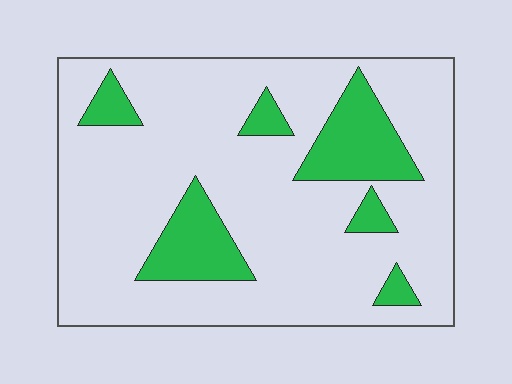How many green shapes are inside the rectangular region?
6.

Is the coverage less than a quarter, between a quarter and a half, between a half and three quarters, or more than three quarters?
Less than a quarter.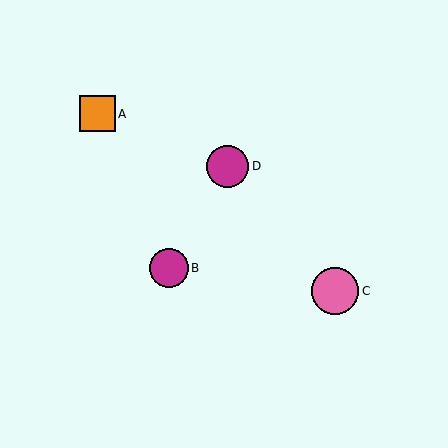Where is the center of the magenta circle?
The center of the magenta circle is at (228, 166).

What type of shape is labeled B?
Shape B is a magenta circle.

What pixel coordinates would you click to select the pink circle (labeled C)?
Click at (335, 291) to select the pink circle C.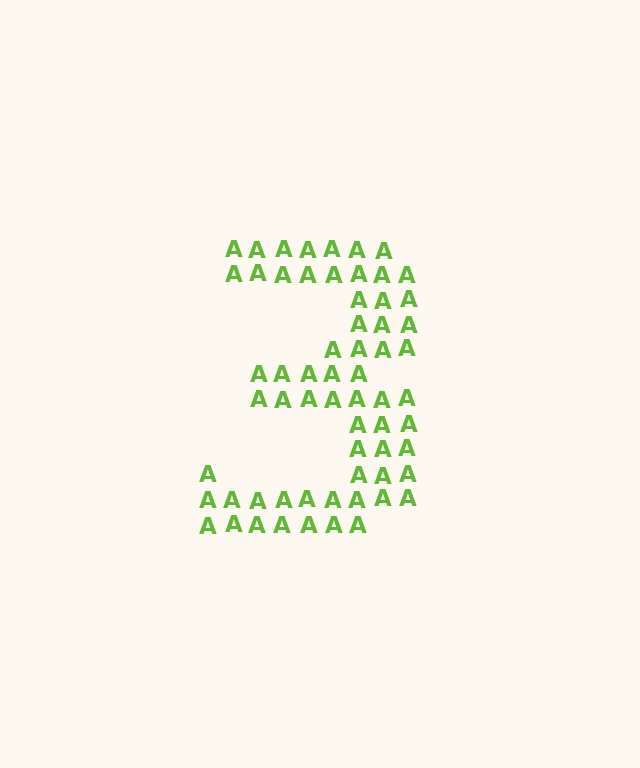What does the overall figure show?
The overall figure shows the digit 3.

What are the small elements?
The small elements are letter A's.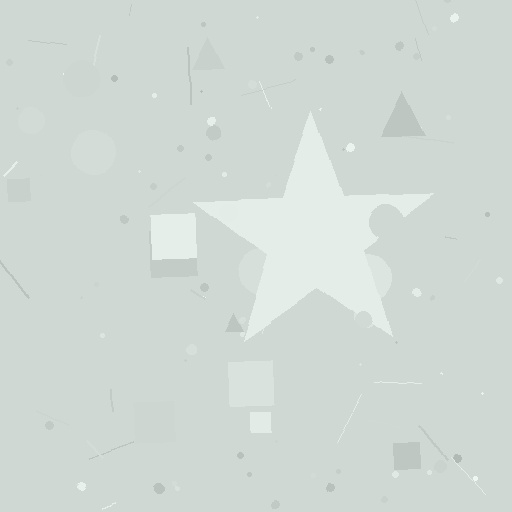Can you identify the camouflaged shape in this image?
The camouflaged shape is a star.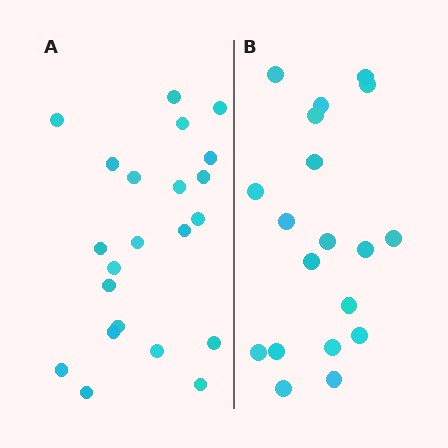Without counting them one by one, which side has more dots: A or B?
Region A (the left region) has more dots.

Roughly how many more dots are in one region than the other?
Region A has just a few more — roughly 2 or 3 more dots than region B.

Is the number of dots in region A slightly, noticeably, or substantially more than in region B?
Region A has only slightly more — the two regions are fairly close. The ratio is roughly 1.2 to 1.